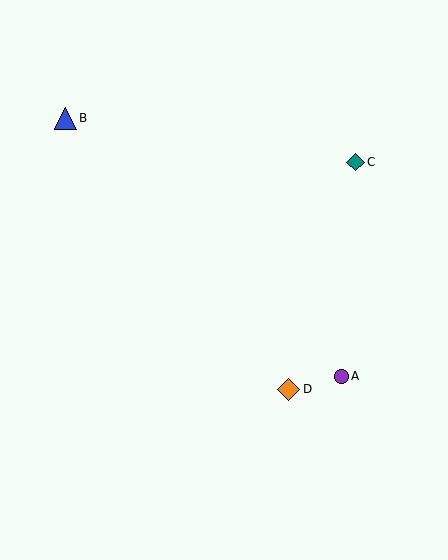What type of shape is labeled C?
Shape C is a teal diamond.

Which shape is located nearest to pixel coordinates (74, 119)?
The blue triangle (labeled B) at (65, 118) is nearest to that location.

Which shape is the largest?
The blue triangle (labeled B) is the largest.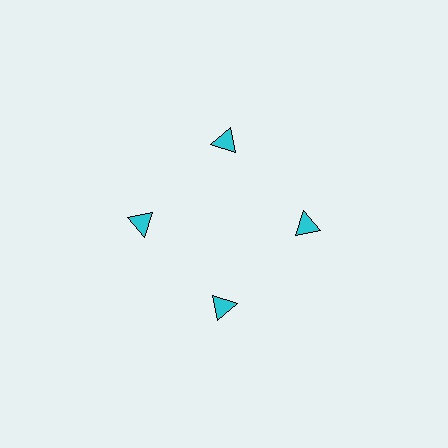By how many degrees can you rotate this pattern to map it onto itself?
The pattern maps onto itself every 90 degrees of rotation.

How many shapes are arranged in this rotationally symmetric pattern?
There are 4 shapes, arranged in 4 groups of 1.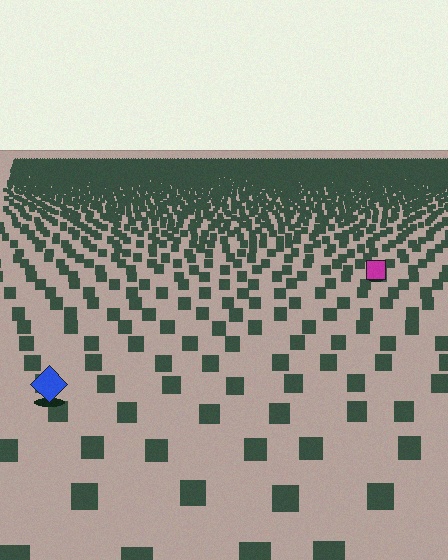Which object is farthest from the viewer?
The magenta square is farthest from the viewer. It appears smaller and the ground texture around it is denser.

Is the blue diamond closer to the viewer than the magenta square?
Yes. The blue diamond is closer — you can tell from the texture gradient: the ground texture is coarser near it.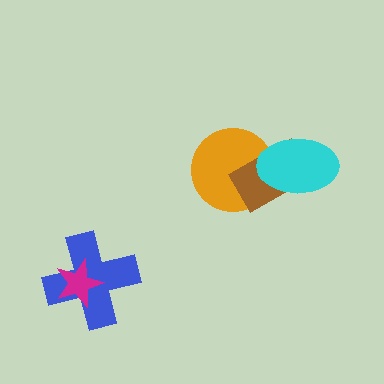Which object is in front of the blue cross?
The magenta star is in front of the blue cross.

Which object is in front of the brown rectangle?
The cyan ellipse is in front of the brown rectangle.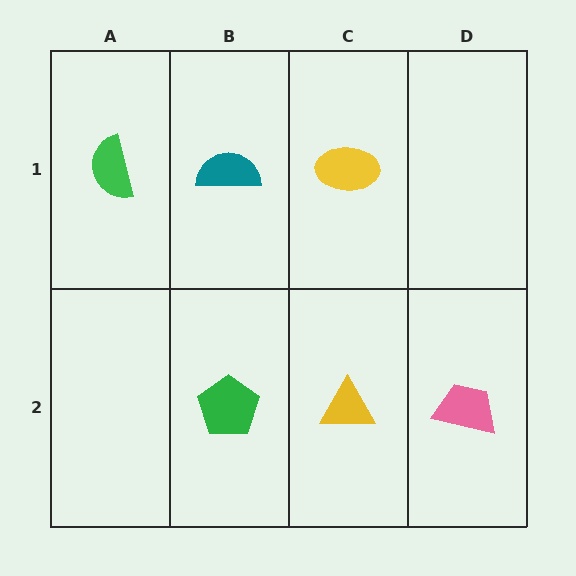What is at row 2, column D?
A pink trapezoid.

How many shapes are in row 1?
3 shapes.